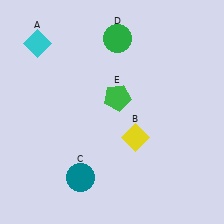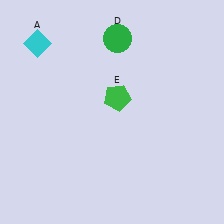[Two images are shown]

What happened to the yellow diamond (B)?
The yellow diamond (B) was removed in Image 2. It was in the bottom-right area of Image 1.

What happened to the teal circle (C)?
The teal circle (C) was removed in Image 2. It was in the bottom-left area of Image 1.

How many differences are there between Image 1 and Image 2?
There are 2 differences between the two images.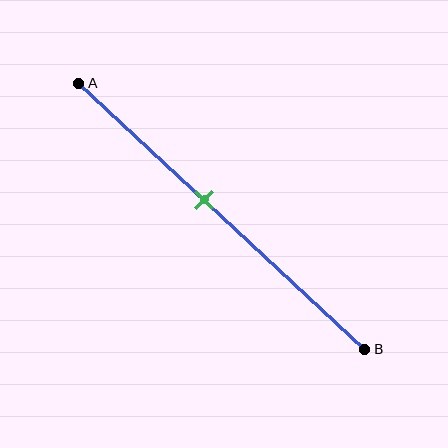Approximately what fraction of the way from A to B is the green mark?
The green mark is approximately 45% of the way from A to B.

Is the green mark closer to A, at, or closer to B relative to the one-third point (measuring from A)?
The green mark is closer to point B than the one-third point of segment AB.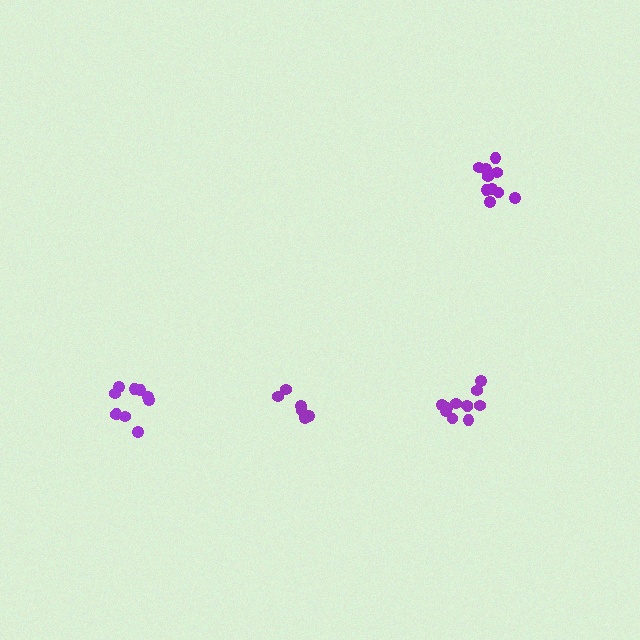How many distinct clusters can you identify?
There are 4 distinct clusters.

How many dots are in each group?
Group 1: 11 dots, Group 2: 6 dots, Group 3: 10 dots, Group 4: 10 dots (37 total).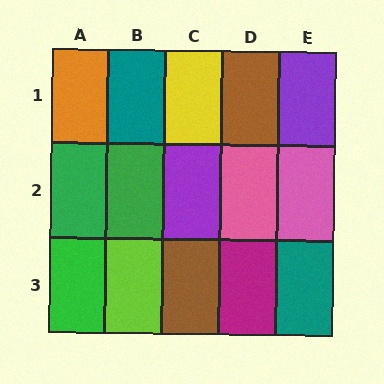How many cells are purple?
2 cells are purple.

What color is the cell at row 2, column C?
Purple.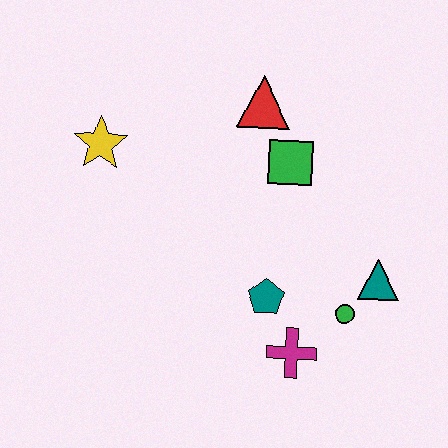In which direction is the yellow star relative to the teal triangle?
The yellow star is to the left of the teal triangle.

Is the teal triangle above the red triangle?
No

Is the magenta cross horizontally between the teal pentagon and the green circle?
Yes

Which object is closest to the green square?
The red triangle is closest to the green square.